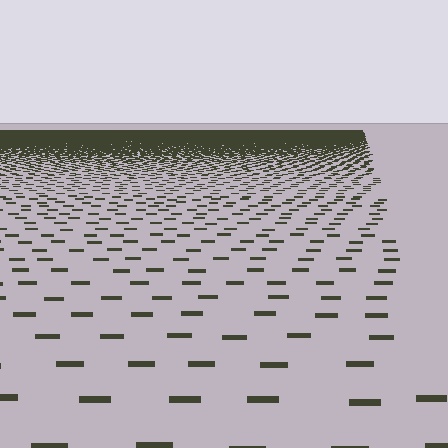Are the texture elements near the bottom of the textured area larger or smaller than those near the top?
Larger. Near the bottom, elements are closer to the viewer and appear at a bigger on-screen size.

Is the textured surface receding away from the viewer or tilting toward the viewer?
The surface is receding away from the viewer. Texture elements get smaller and denser toward the top.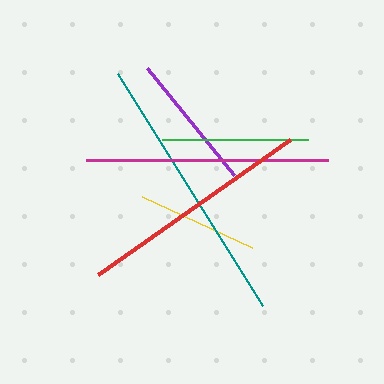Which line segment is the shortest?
The yellow line is the shortest at approximately 121 pixels.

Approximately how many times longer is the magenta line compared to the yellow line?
The magenta line is approximately 2.0 times the length of the yellow line.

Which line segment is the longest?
The teal line is the longest at approximately 274 pixels.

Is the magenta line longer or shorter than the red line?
The magenta line is longer than the red line.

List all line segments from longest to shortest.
From longest to shortest: teal, magenta, red, green, purple, yellow.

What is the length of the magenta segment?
The magenta segment is approximately 242 pixels long.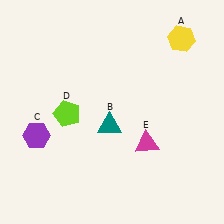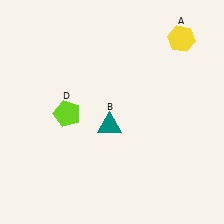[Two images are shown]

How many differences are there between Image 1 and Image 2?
There are 2 differences between the two images.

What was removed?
The purple hexagon (C), the magenta triangle (E) were removed in Image 2.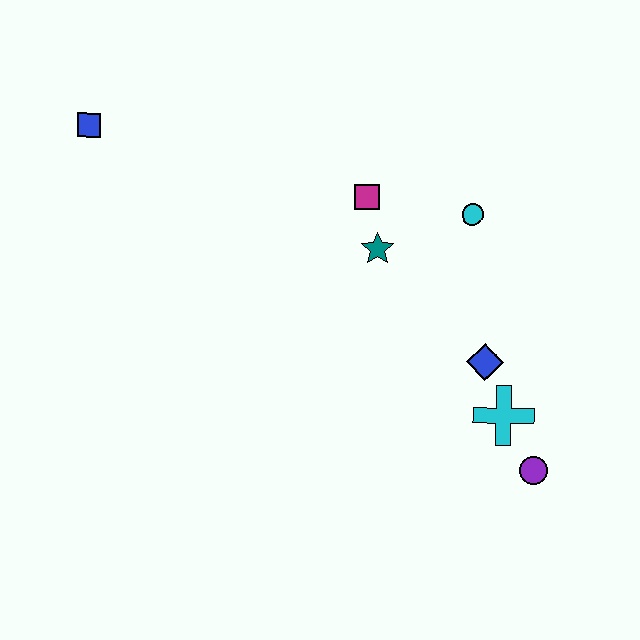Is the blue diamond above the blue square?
No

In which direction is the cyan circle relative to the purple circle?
The cyan circle is above the purple circle.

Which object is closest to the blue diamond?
The cyan cross is closest to the blue diamond.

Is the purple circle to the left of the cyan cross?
No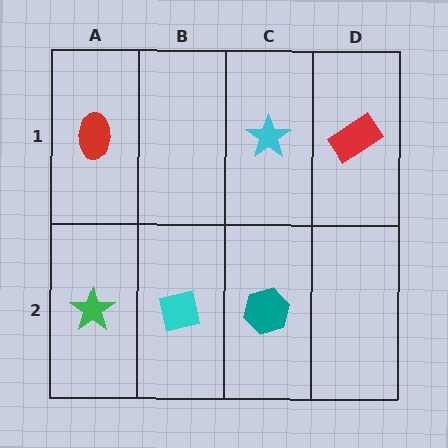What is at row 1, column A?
A red ellipse.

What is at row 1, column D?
A red rectangle.